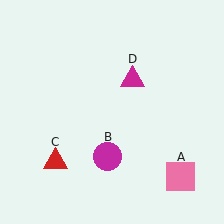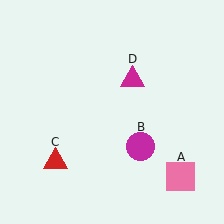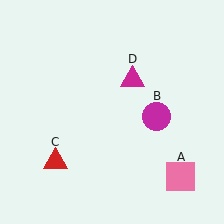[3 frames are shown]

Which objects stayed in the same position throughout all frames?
Pink square (object A) and red triangle (object C) and magenta triangle (object D) remained stationary.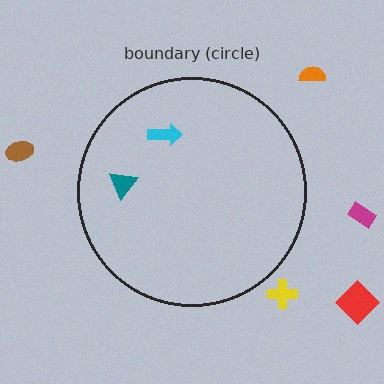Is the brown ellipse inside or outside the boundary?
Outside.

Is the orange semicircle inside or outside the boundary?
Outside.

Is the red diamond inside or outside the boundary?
Outside.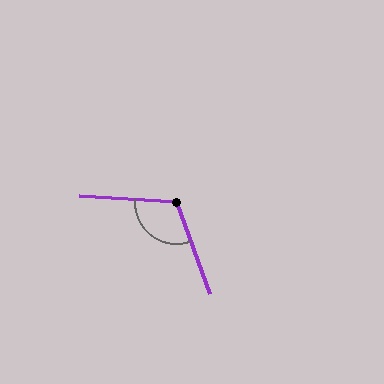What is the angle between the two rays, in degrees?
Approximately 113 degrees.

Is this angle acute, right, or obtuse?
It is obtuse.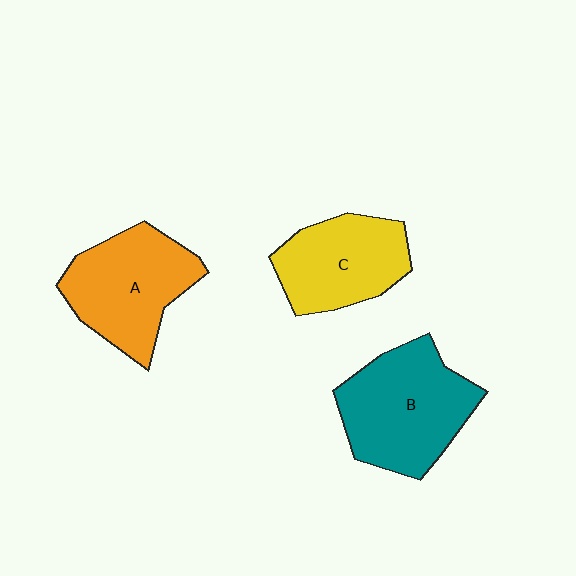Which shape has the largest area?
Shape B (teal).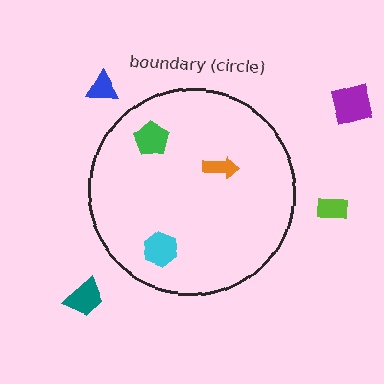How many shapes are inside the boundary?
3 inside, 4 outside.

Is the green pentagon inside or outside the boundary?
Inside.